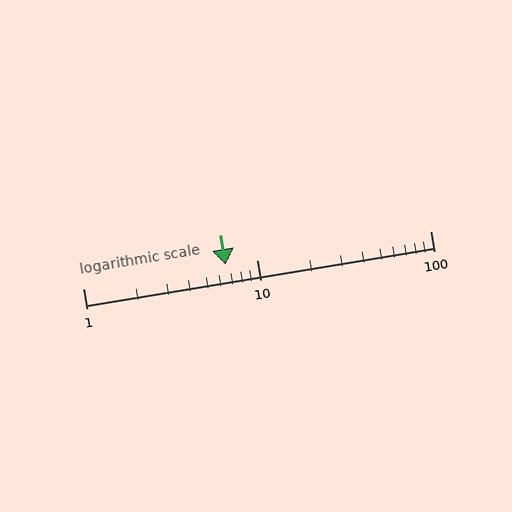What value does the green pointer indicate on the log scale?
The pointer indicates approximately 6.6.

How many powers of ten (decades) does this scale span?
The scale spans 2 decades, from 1 to 100.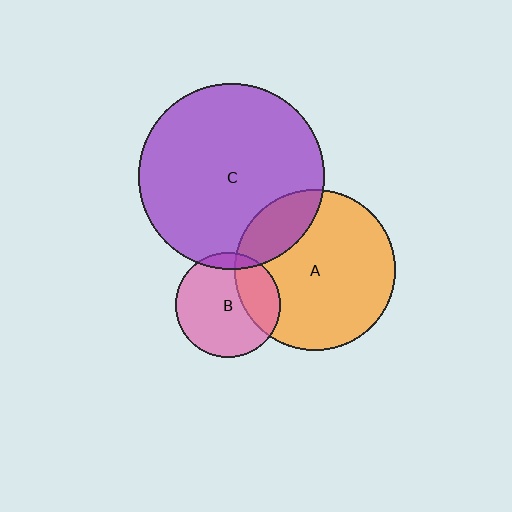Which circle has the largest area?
Circle C (purple).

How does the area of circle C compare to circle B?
Approximately 3.1 times.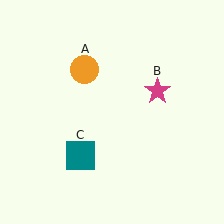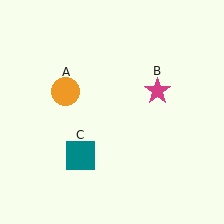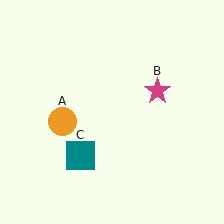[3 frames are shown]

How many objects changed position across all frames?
1 object changed position: orange circle (object A).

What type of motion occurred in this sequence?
The orange circle (object A) rotated counterclockwise around the center of the scene.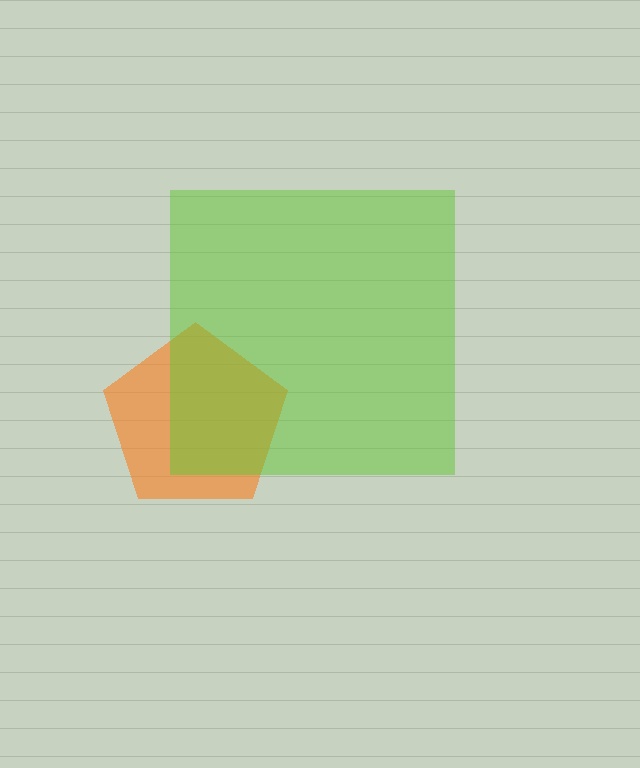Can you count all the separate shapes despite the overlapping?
Yes, there are 2 separate shapes.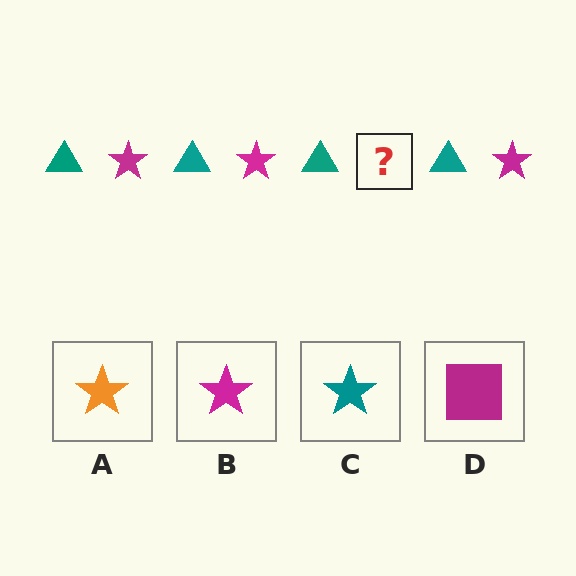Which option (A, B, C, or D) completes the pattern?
B.